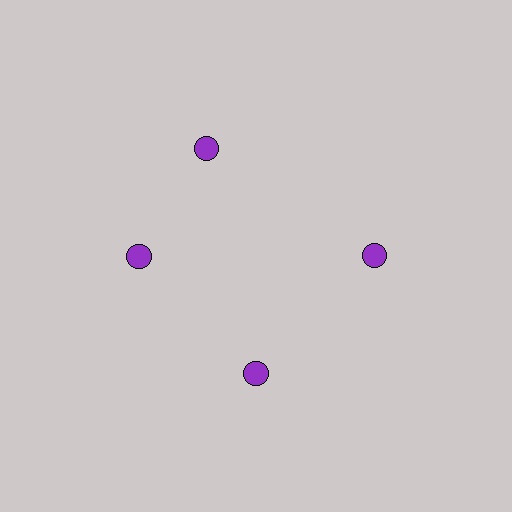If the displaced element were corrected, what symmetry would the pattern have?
It would have 4-fold rotational symmetry — the pattern would map onto itself every 90 degrees.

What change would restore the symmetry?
The symmetry would be restored by rotating it back into even spacing with its neighbors so that all 4 circles sit at equal angles and equal distance from the center.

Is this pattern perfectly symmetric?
No. The 4 purple circles are arranged in a ring, but one element near the 12 o'clock position is rotated out of alignment along the ring, breaking the 4-fold rotational symmetry.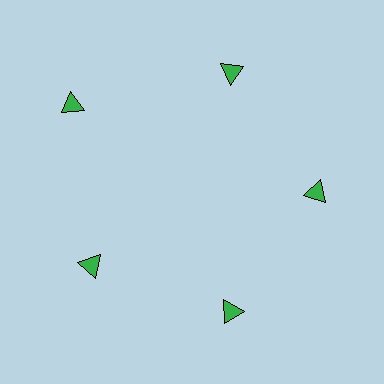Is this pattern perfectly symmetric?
No. The 5 green triangles are arranged in a ring, but one element near the 10 o'clock position is pushed outward from the center, breaking the 5-fold rotational symmetry.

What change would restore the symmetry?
The symmetry would be restored by moving it inward, back onto the ring so that all 5 triangles sit at equal angles and equal distance from the center.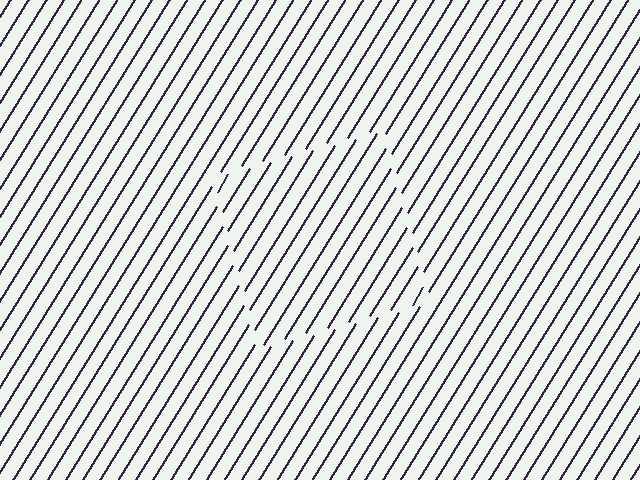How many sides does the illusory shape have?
4 sides — the line-ends trace a square.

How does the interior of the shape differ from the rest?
The interior of the shape contains the same grating, shifted by half a period — the contour is defined by the phase discontinuity where line-ends from the inner and outer gratings abut.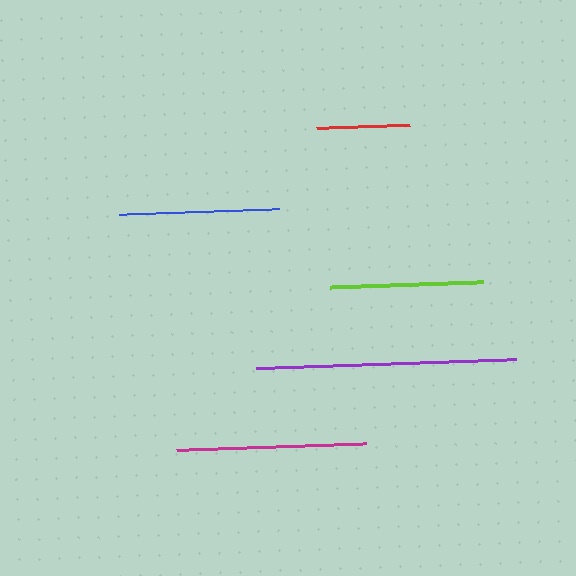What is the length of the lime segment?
The lime segment is approximately 154 pixels long.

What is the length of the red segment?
The red segment is approximately 93 pixels long.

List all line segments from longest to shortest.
From longest to shortest: purple, magenta, blue, lime, red.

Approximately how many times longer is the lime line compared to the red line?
The lime line is approximately 1.6 times the length of the red line.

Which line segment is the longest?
The purple line is the longest at approximately 261 pixels.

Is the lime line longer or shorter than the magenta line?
The magenta line is longer than the lime line.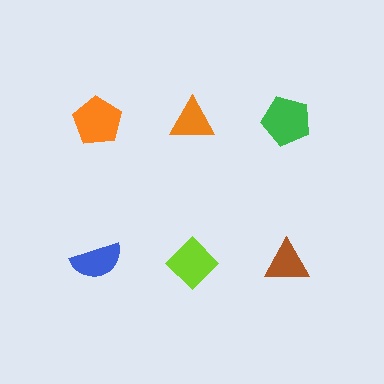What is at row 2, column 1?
A blue semicircle.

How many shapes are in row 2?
3 shapes.